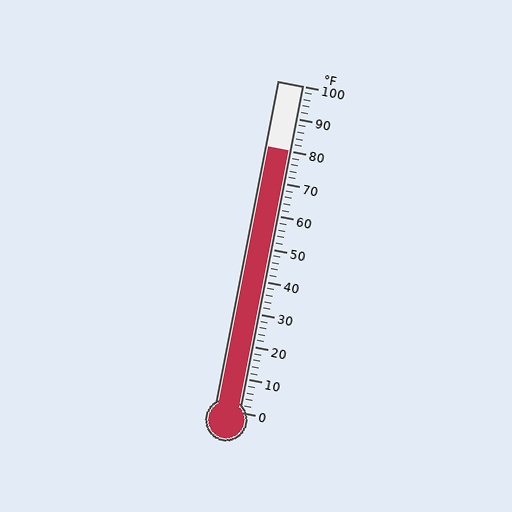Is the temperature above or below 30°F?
The temperature is above 30°F.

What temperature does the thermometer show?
The thermometer shows approximately 80°F.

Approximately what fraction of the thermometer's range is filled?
The thermometer is filled to approximately 80% of its range.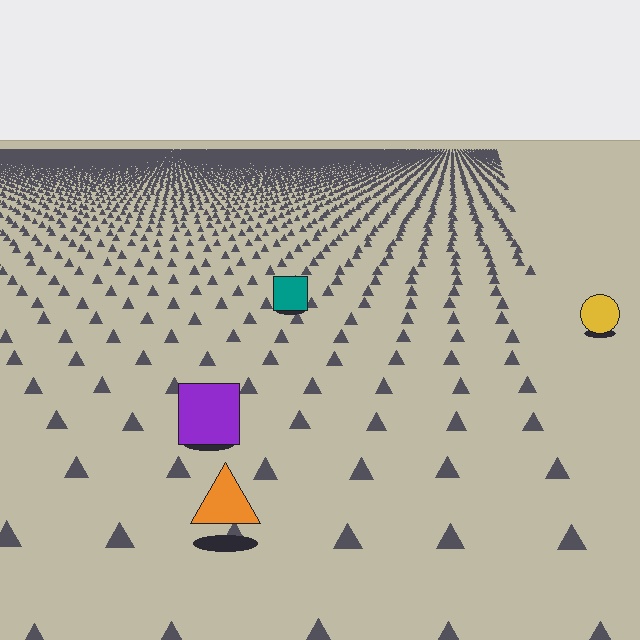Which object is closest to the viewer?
The orange triangle is closest. The texture marks near it are larger and more spread out.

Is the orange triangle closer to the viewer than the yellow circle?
Yes. The orange triangle is closer — you can tell from the texture gradient: the ground texture is coarser near it.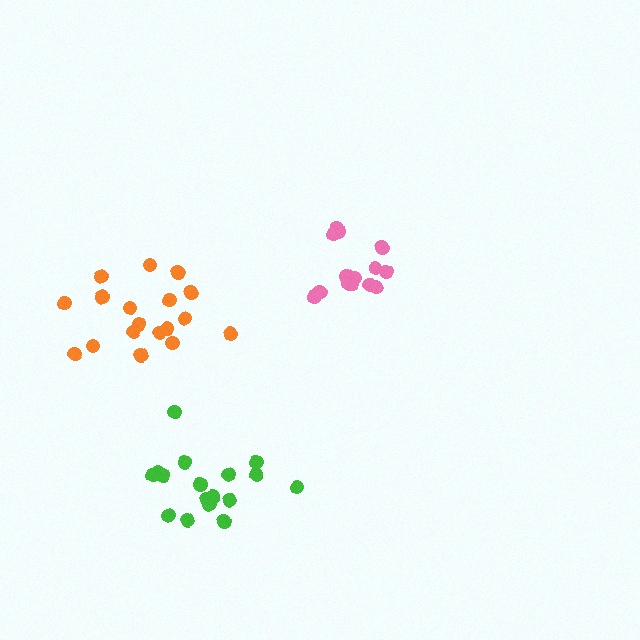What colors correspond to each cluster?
The clusters are colored: pink, orange, green.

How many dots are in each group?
Group 1: 14 dots, Group 2: 18 dots, Group 3: 17 dots (49 total).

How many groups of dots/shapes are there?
There are 3 groups.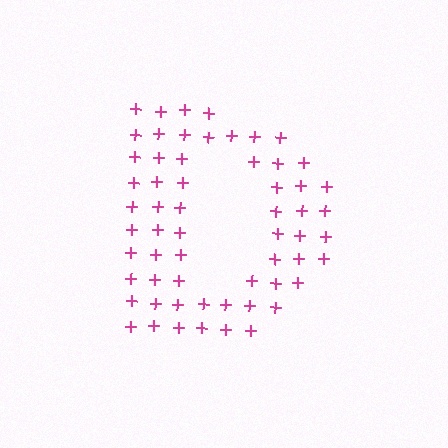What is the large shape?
The large shape is the letter D.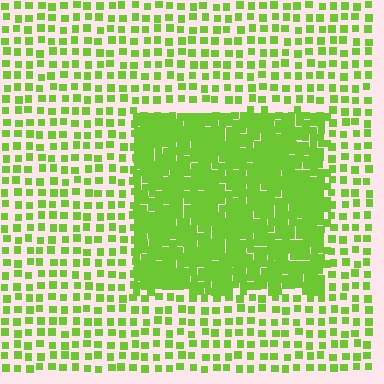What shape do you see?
I see a rectangle.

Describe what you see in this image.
The image contains small lime elements arranged at two different densities. A rectangle-shaped region is visible where the elements are more densely packed than the surrounding area.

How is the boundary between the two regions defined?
The boundary is defined by a change in element density (approximately 2.7x ratio). All elements are the same color, size, and shape.